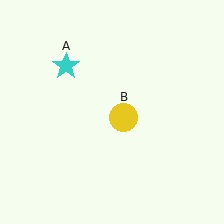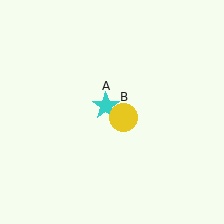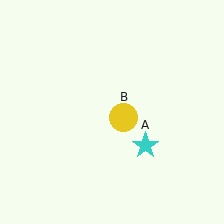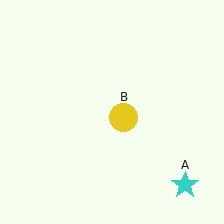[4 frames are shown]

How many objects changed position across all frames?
1 object changed position: cyan star (object A).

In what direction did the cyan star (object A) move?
The cyan star (object A) moved down and to the right.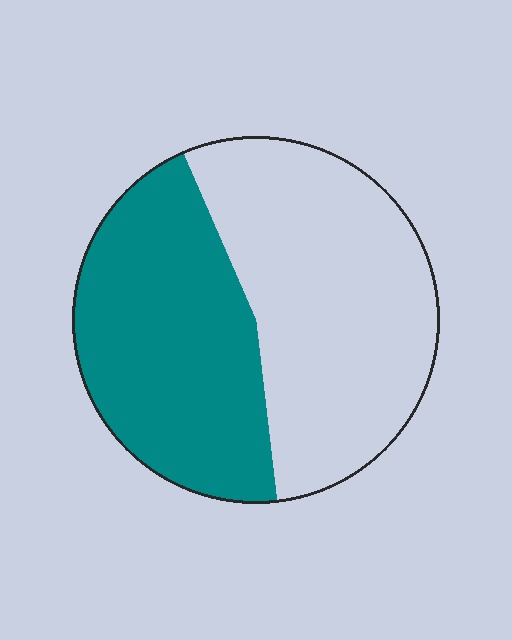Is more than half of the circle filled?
No.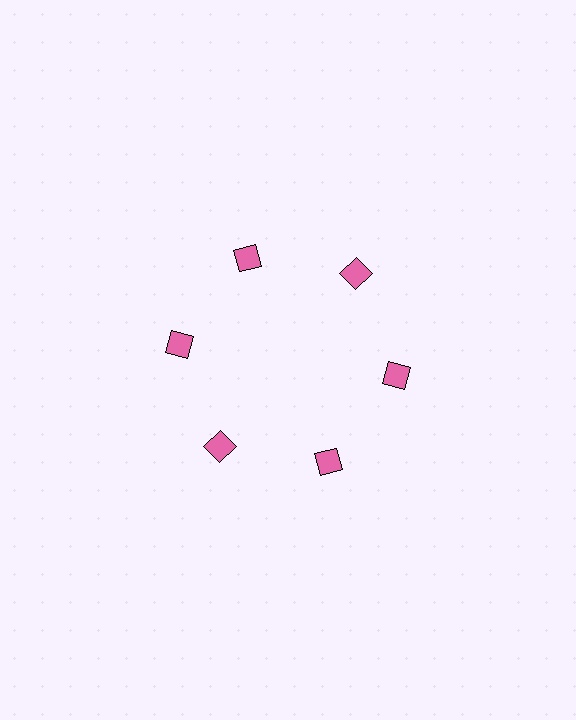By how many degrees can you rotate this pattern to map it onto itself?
The pattern maps onto itself every 60 degrees of rotation.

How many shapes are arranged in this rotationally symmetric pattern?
There are 6 shapes, arranged in 6 groups of 1.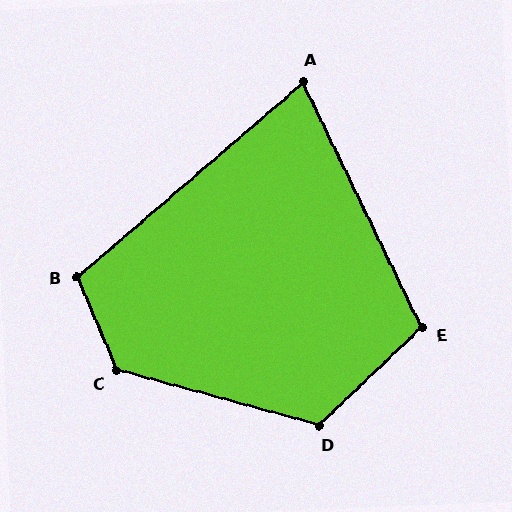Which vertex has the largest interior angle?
C, at approximately 128 degrees.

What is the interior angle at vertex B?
Approximately 108 degrees (obtuse).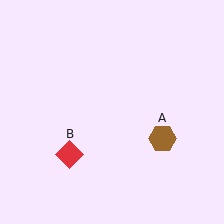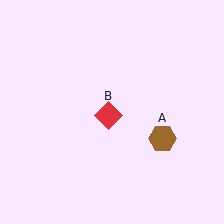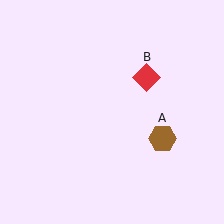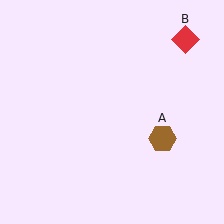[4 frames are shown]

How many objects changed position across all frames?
1 object changed position: red diamond (object B).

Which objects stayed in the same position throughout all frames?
Brown hexagon (object A) remained stationary.